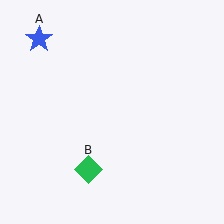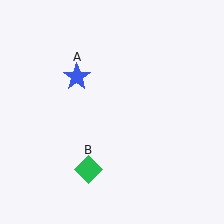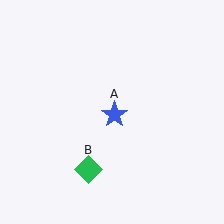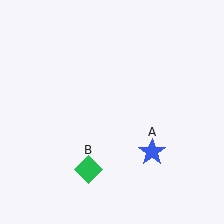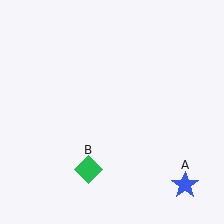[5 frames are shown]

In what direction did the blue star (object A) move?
The blue star (object A) moved down and to the right.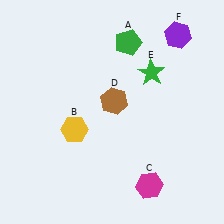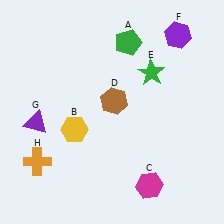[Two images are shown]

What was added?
A purple triangle (G), an orange cross (H) were added in Image 2.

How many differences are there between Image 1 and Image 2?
There are 2 differences between the two images.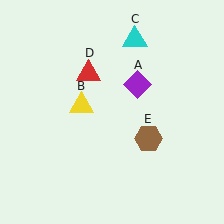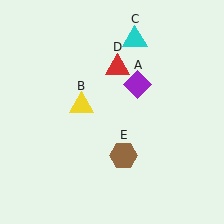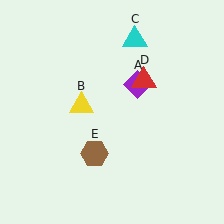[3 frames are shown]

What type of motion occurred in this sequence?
The red triangle (object D), brown hexagon (object E) rotated clockwise around the center of the scene.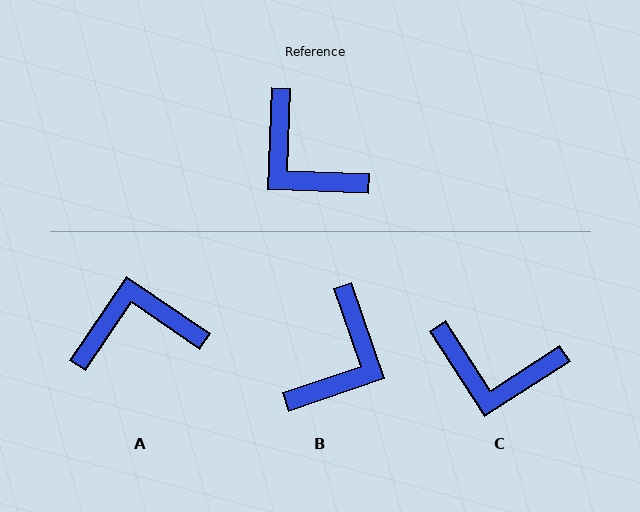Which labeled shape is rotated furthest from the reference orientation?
A, about 122 degrees away.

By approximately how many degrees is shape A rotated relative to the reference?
Approximately 122 degrees clockwise.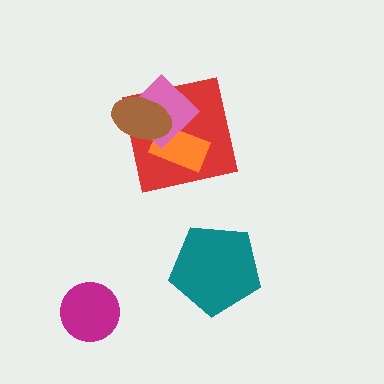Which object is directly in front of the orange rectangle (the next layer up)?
The pink diamond is directly in front of the orange rectangle.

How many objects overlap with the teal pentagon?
0 objects overlap with the teal pentagon.